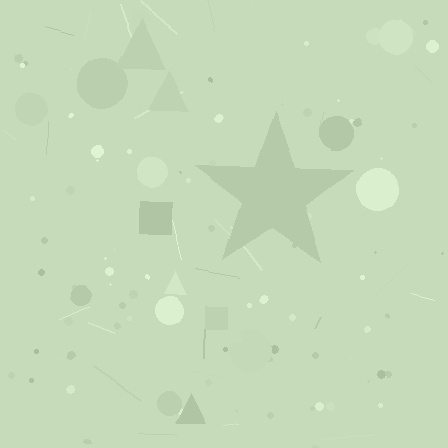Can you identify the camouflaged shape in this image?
The camouflaged shape is a star.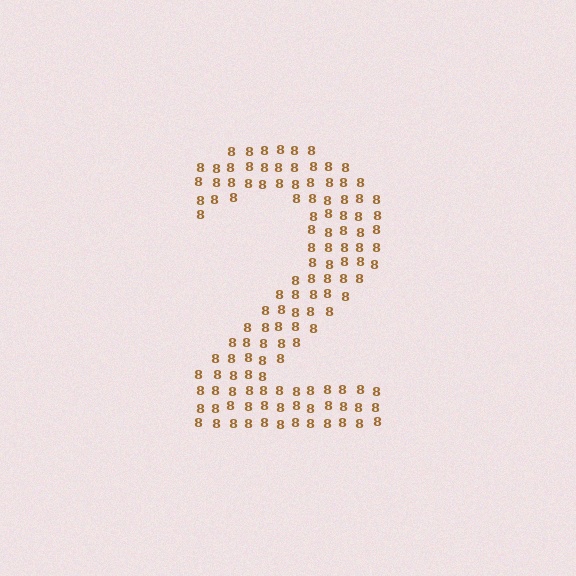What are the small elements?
The small elements are digit 8's.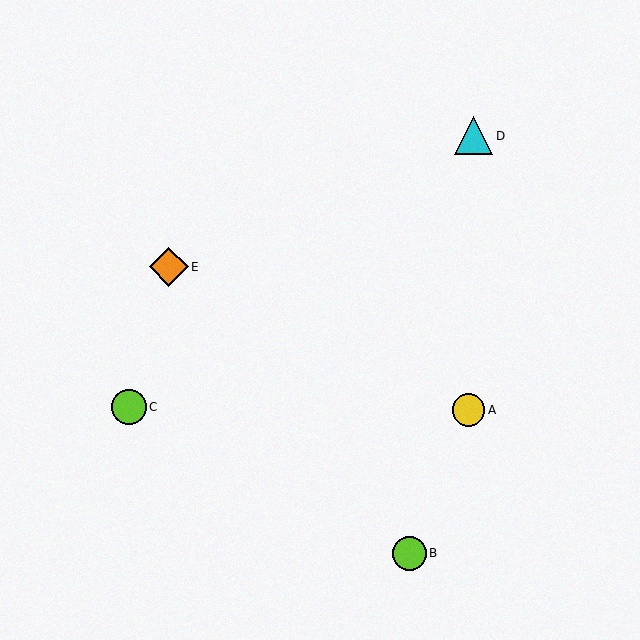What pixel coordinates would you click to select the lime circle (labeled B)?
Click at (409, 553) to select the lime circle B.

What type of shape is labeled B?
Shape B is a lime circle.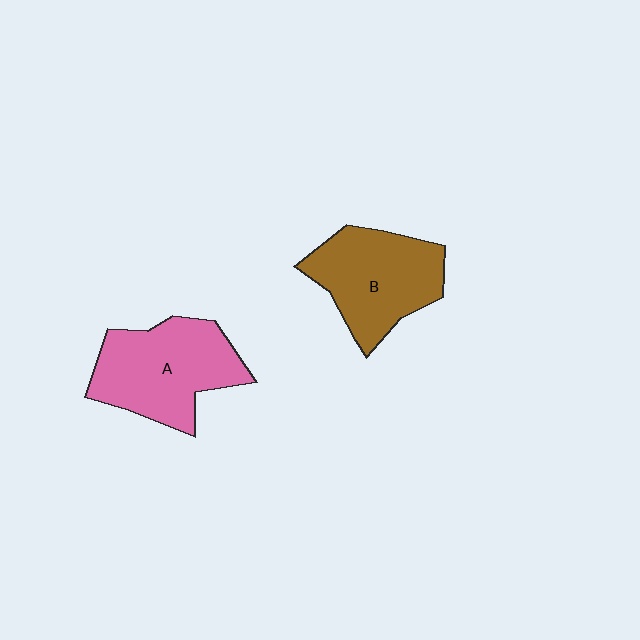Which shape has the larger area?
Shape A (pink).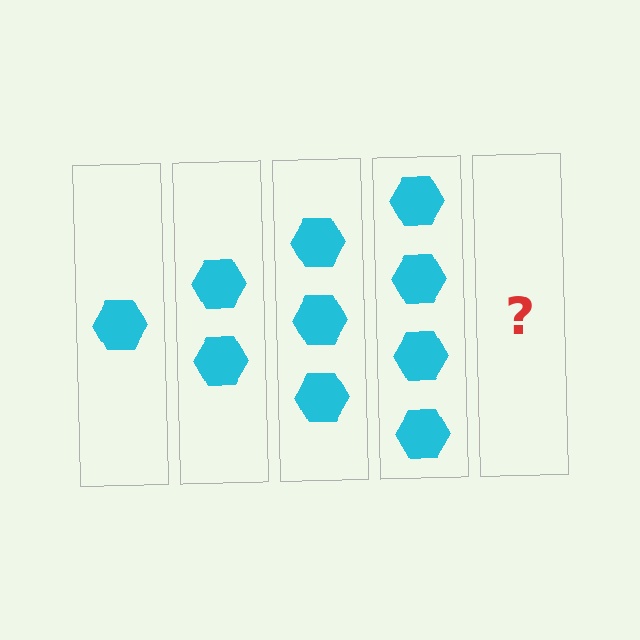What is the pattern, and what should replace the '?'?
The pattern is that each step adds one more hexagon. The '?' should be 5 hexagons.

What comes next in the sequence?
The next element should be 5 hexagons.